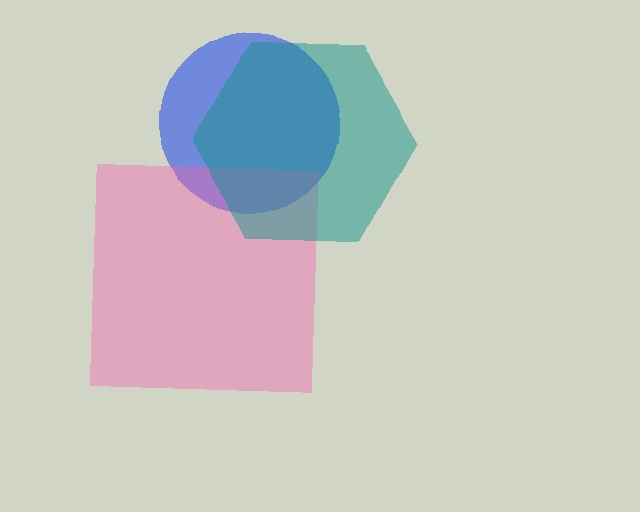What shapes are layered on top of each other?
The layered shapes are: a blue circle, a pink square, a teal hexagon.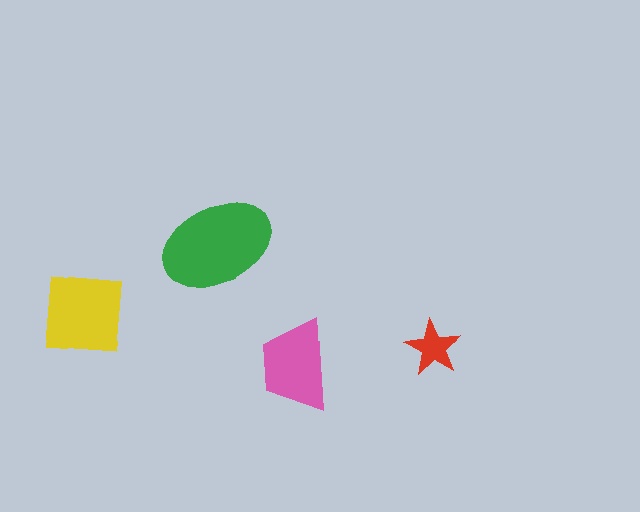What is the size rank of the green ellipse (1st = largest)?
1st.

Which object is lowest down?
The pink trapezoid is bottommost.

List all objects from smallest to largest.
The red star, the pink trapezoid, the yellow square, the green ellipse.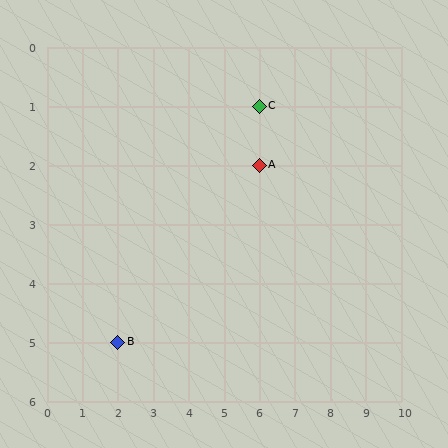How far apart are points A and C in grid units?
Points A and C are 1 row apart.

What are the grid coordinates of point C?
Point C is at grid coordinates (6, 1).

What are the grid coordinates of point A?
Point A is at grid coordinates (6, 2).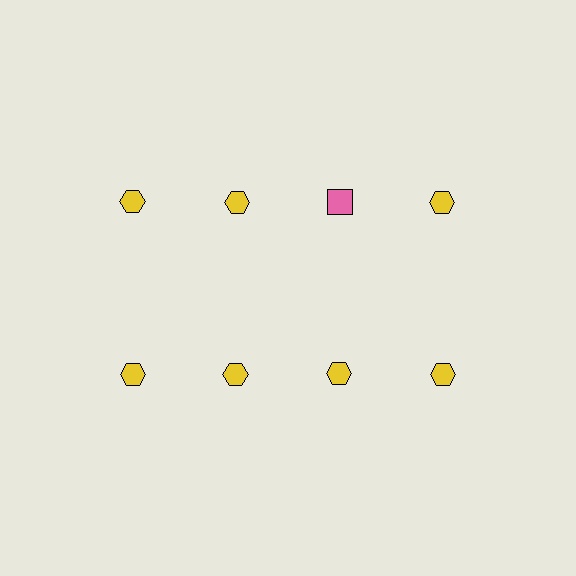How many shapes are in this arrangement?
There are 8 shapes arranged in a grid pattern.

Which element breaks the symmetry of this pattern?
The pink square in the top row, center column breaks the symmetry. All other shapes are yellow hexagons.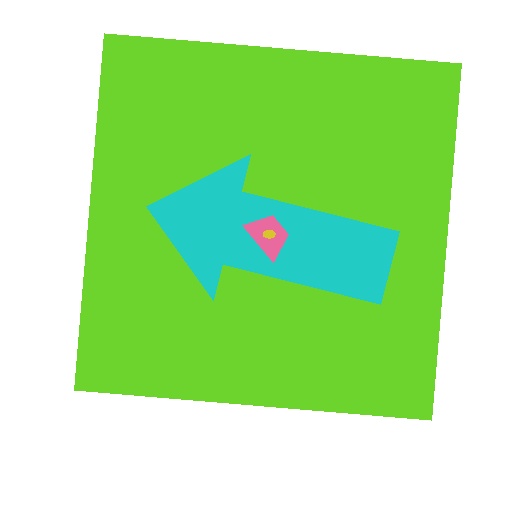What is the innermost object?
The yellow ellipse.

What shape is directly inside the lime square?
The cyan arrow.